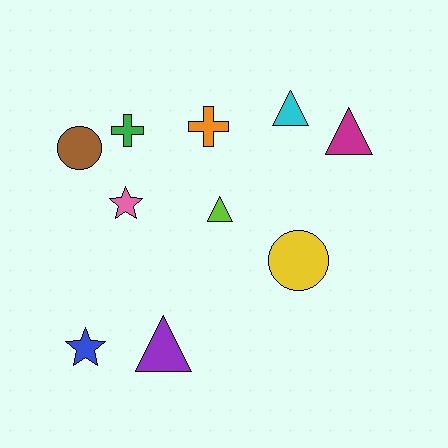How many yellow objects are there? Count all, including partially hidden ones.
There is 1 yellow object.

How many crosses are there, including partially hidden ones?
There are 2 crosses.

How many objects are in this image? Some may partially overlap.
There are 10 objects.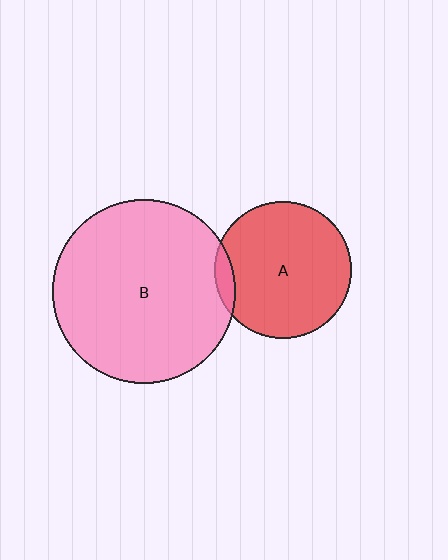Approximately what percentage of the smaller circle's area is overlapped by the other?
Approximately 5%.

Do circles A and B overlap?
Yes.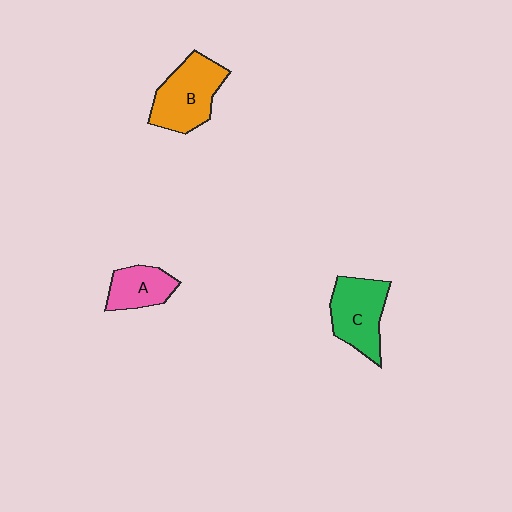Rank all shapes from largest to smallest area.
From largest to smallest: B (orange), C (green), A (pink).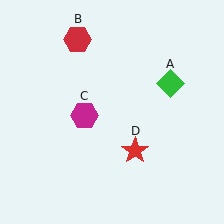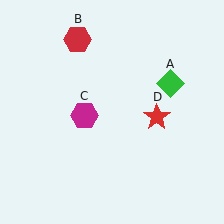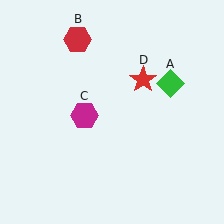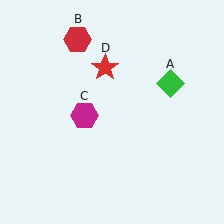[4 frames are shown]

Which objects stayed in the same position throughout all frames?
Green diamond (object A) and red hexagon (object B) and magenta hexagon (object C) remained stationary.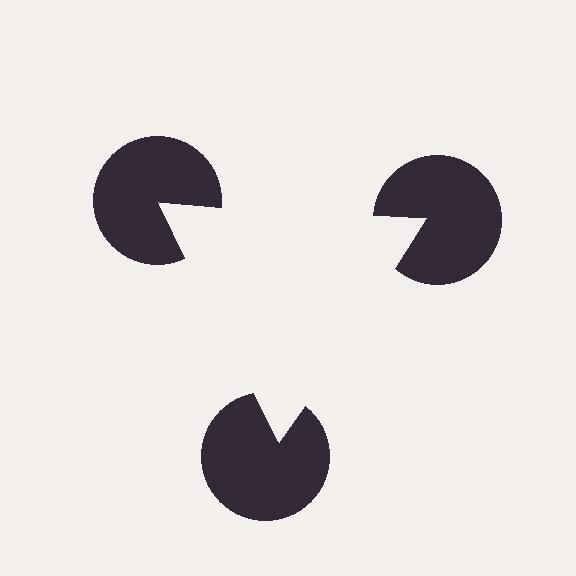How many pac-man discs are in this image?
There are 3 — one at each vertex of the illusory triangle.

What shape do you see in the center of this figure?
An illusory triangle — its edges are inferred from the aligned wedge cuts in the pac-man discs, not physically drawn.